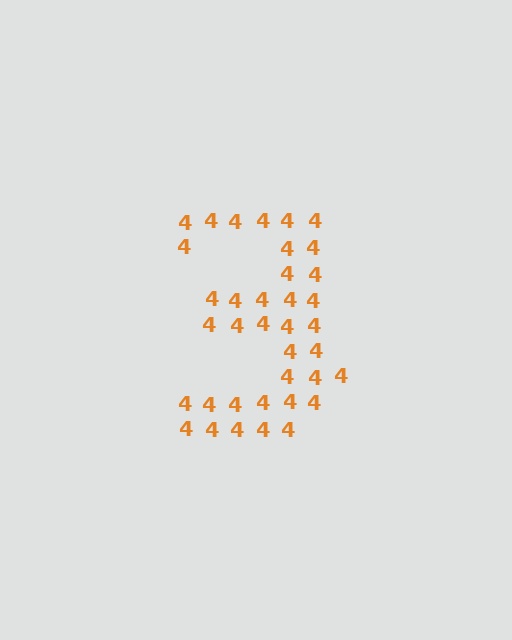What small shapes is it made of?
It is made of small digit 4's.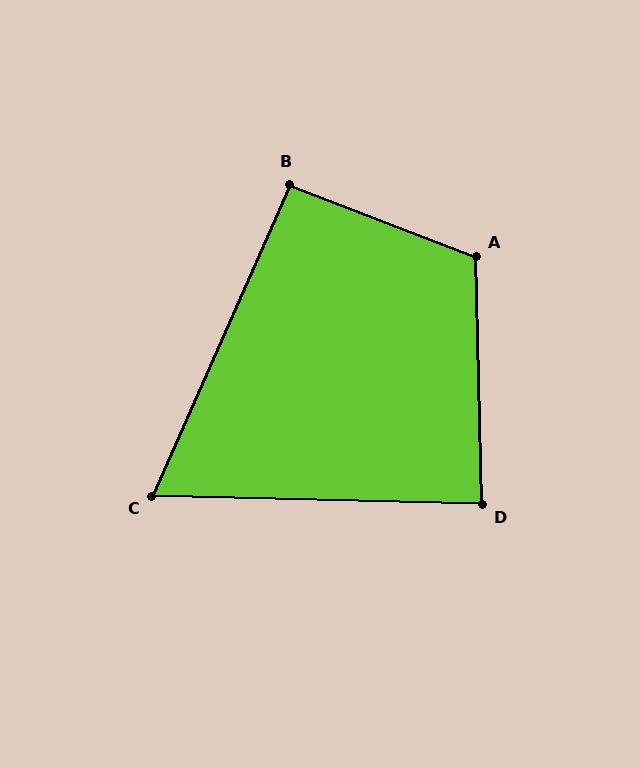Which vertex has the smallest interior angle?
C, at approximately 68 degrees.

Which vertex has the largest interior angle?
A, at approximately 112 degrees.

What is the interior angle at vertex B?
Approximately 93 degrees (approximately right).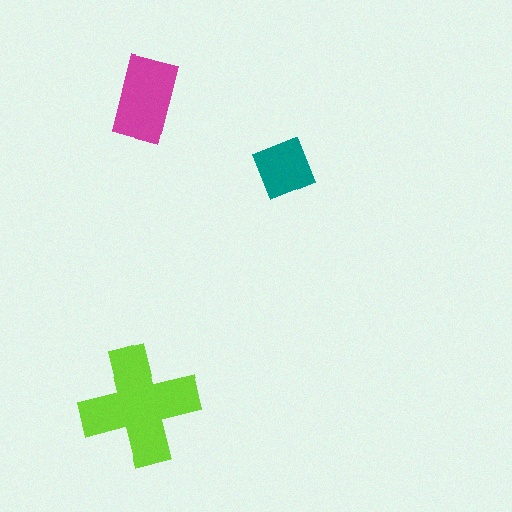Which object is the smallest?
The teal diamond.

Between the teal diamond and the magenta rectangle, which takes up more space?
The magenta rectangle.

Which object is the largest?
The lime cross.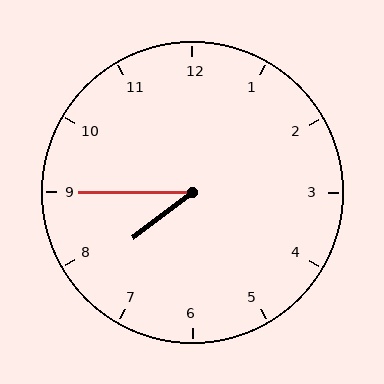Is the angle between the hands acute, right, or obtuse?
It is acute.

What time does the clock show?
7:45.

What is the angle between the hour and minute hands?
Approximately 38 degrees.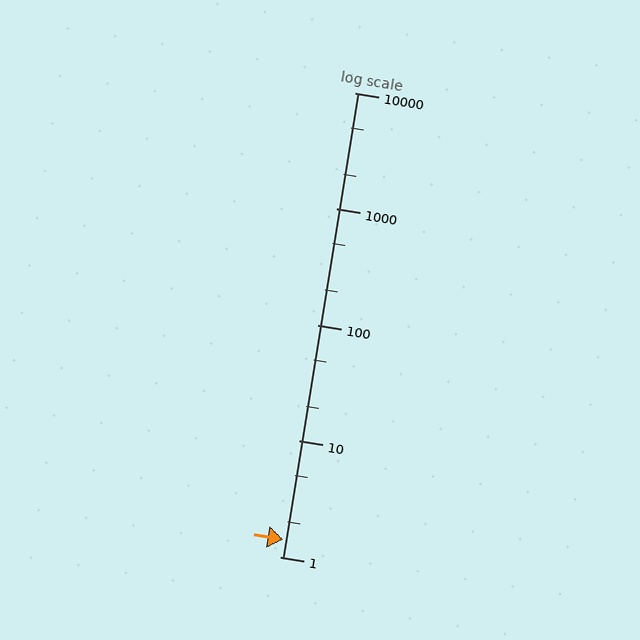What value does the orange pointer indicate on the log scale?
The pointer indicates approximately 1.4.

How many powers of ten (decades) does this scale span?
The scale spans 4 decades, from 1 to 10000.